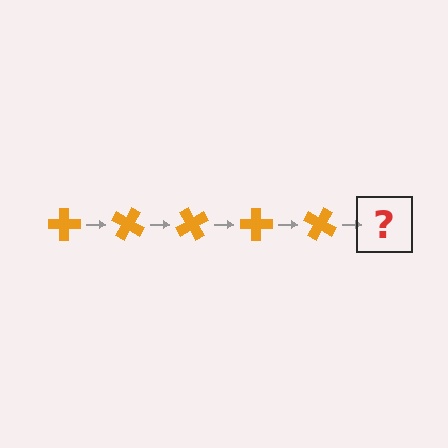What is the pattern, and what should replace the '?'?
The pattern is that the cross rotates 30 degrees each step. The '?' should be an orange cross rotated 150 degrees.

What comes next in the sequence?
The next element should be an orange cross rotated 150 degrees.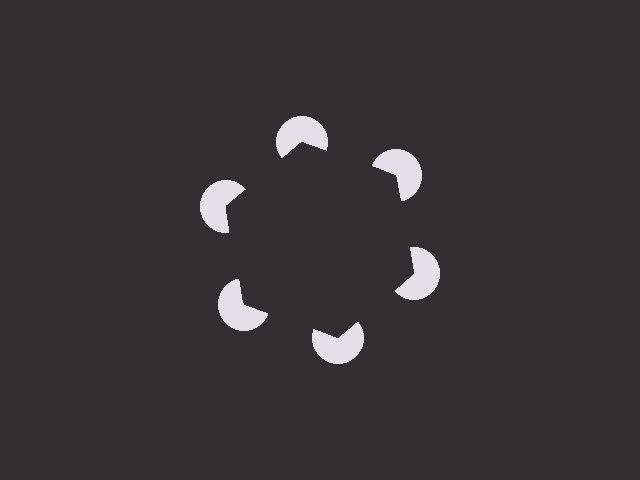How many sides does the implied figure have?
6 sides.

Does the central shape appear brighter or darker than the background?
It typically appears slightly darker than the background, even though no actual brightness change is drawn.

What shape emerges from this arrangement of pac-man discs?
An illusory hexagon — its edges are inferred from the aligned wedge cuts in the pac-man discs, not physically drawn.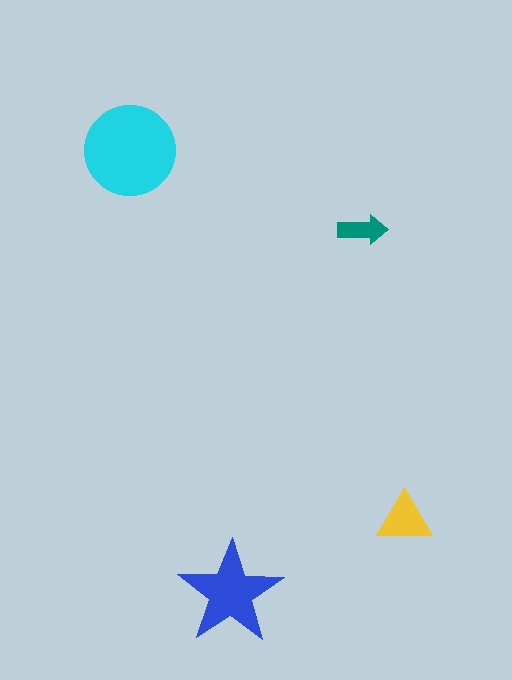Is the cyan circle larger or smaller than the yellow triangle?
Larger.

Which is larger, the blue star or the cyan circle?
The cyan circle.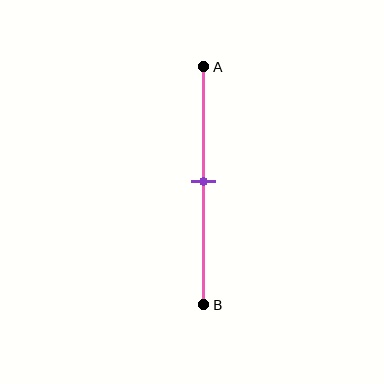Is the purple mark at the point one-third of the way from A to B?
No, the mark is at about 50% from A, not at the 33% one-third point.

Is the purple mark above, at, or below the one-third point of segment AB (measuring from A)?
The purple mark is below the one-third point of segment AB.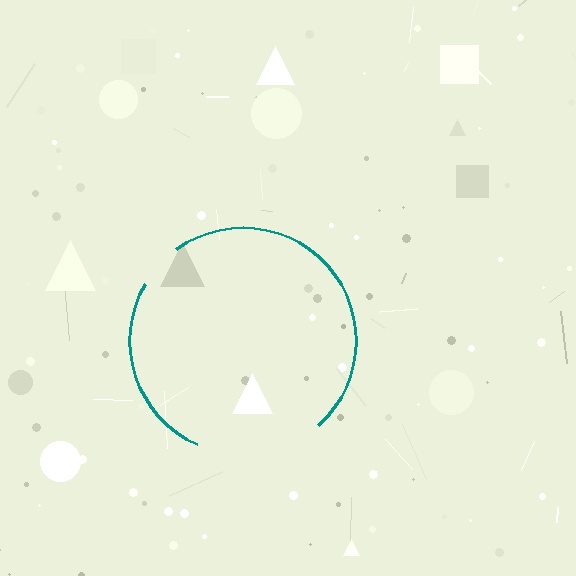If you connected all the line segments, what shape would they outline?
They would outline a circle.